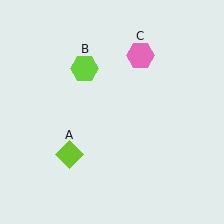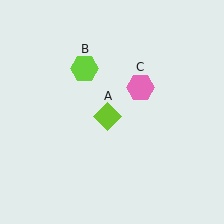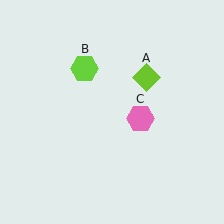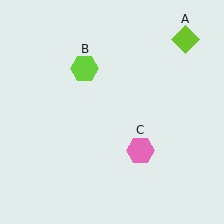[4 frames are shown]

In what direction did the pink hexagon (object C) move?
The pink hexagon (object C) moved down.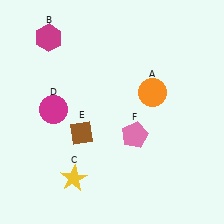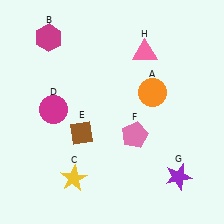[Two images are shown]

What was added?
A purple star (G), a pink triangle (H) were added in Image 2.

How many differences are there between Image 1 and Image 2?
There are 2 differences between the two images.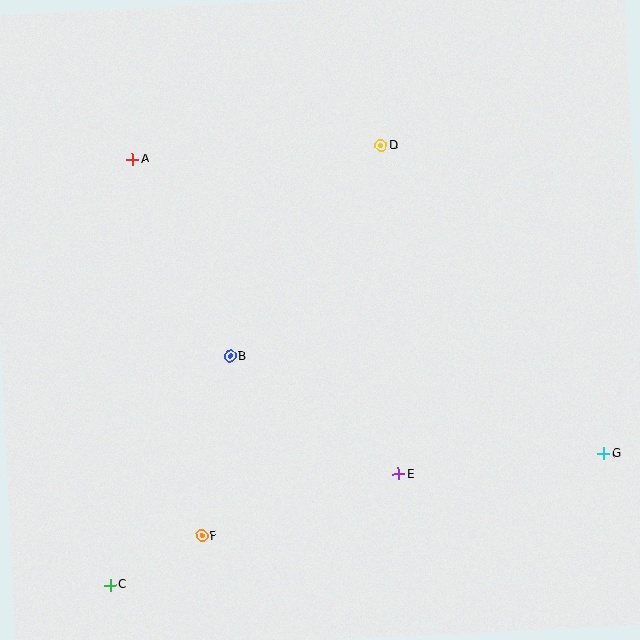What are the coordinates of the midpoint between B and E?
The midpoint between B and E is at (314, 415).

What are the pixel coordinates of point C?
Point C is at (110, 585).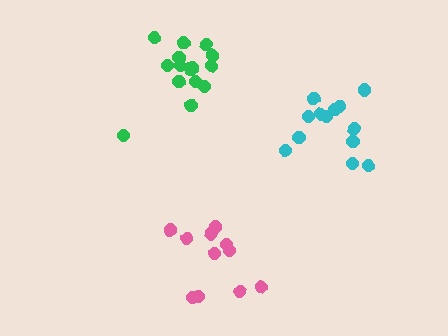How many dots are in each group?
Group 1: 13 dots, Group 2: 16 dots, Group 3: 11 dots (40 total).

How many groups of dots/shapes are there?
There are 3 groups.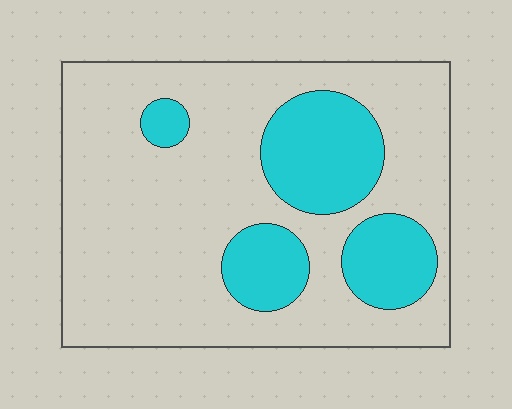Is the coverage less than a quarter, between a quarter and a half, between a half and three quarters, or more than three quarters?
Less than a quarter.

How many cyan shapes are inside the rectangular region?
4.